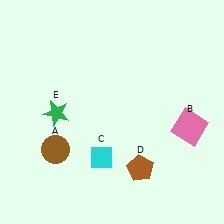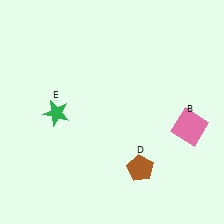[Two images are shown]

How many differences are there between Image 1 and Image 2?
There are 2 differences between the two images.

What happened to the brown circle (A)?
The brown circle (A) was removed in Image 2. It was in the bottom-left area of Image 1.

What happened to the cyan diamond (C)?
The cyan diamond (C) was removed in Image 2. It was in the bottom-left area of Image 1.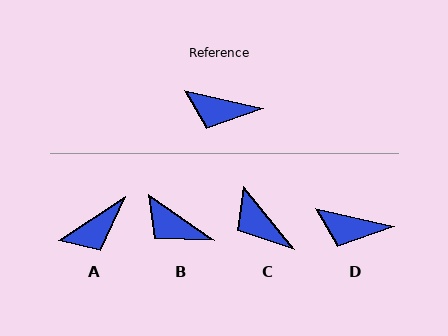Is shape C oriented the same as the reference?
No, it is off by about 38 degrees.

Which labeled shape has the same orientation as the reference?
D.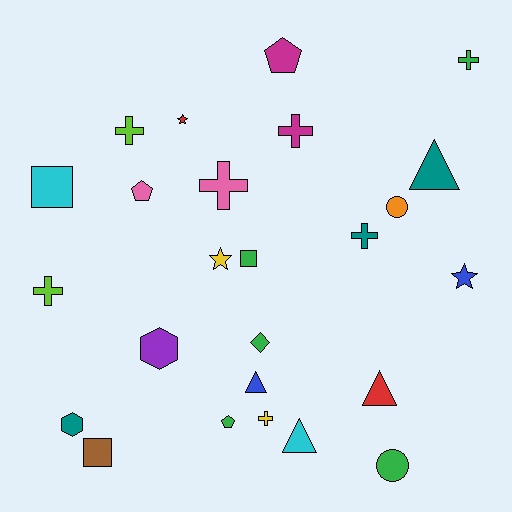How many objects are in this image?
There are 25 objects.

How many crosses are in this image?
There are 7 crosses.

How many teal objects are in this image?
There are 3 teal objects.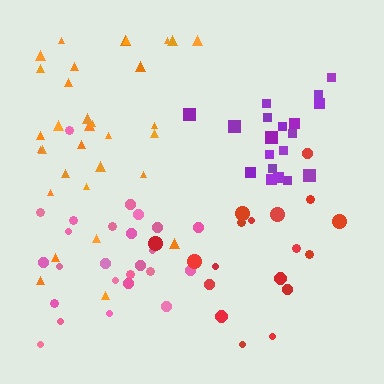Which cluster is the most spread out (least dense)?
Orange.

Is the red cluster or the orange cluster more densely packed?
Red.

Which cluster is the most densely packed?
Purple.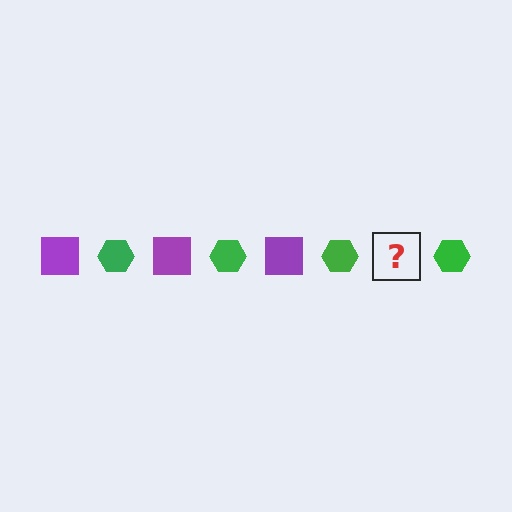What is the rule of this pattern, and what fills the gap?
The rule is that the pattern alternates between purple square and green hexagon. The gap should be filled with a purple square.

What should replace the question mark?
The question mark should be replaced with a purple square.